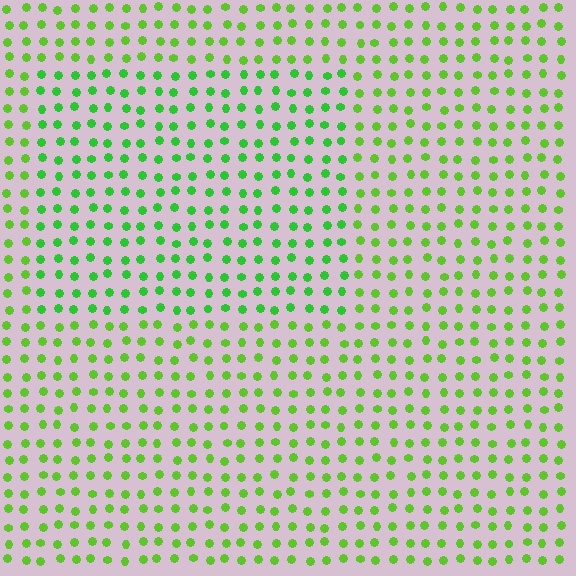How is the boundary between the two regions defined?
The boundary is defined purely by a slight shift in hue (about 23 degrees). Spacing, size, and orientation are identical on both sides.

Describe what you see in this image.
The image is filled with small lime elements in a uniform arrangement. A rectangle-shaped region is visible where the elements are tinted to a slightly different hue, forming a subtle color boundary.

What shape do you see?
I see a rectangle.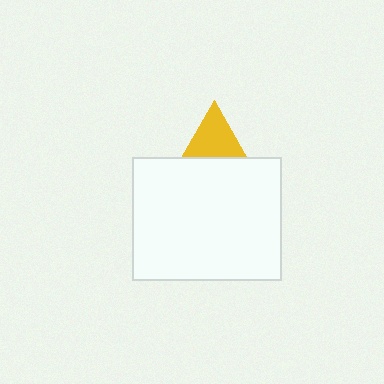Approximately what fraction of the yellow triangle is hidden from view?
Roughly 60% of the yellow triangle is hidden behind the white rectangle.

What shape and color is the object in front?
The object in front is a white rectangle.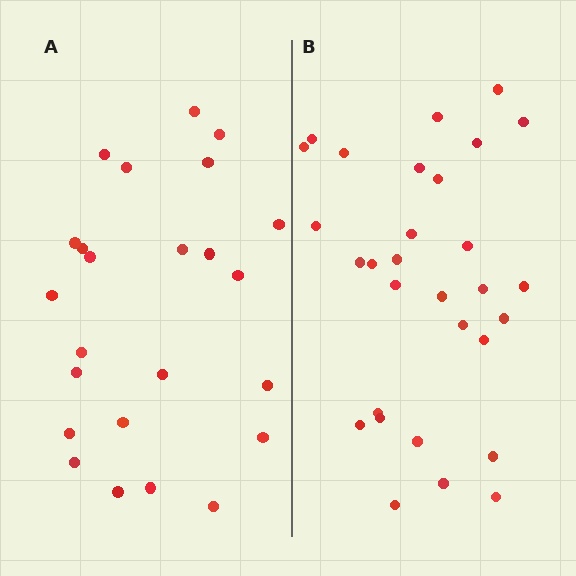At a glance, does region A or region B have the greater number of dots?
Region B (the right region) has more dots.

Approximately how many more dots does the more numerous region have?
Region B has about 6 more dots than region A.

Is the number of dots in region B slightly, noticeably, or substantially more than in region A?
Region B has noticeably more, but not dramatically so. The ratio is roughly 1.2 to 1.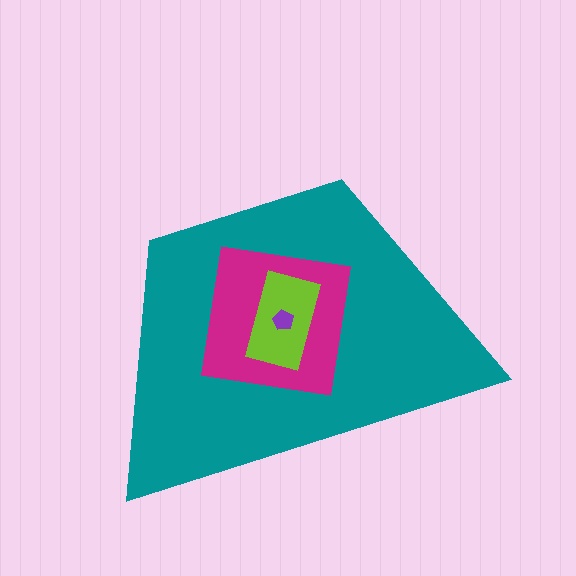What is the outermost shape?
The teal trapezoid.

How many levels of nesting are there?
4.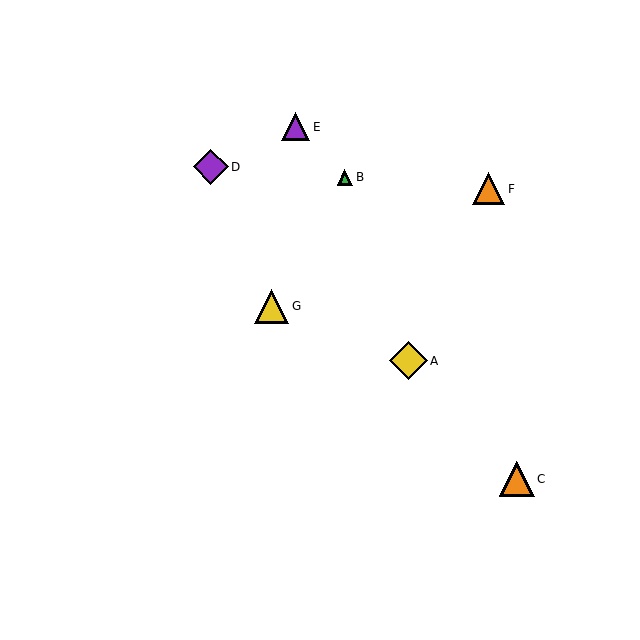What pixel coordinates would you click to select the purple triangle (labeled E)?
Click at (296, 127) to select the purple triangle E.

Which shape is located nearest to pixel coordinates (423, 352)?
The yellow diamond (labeled A) at (409, 361) is nearest to that location.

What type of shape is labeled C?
Shape C is an orange triangle.